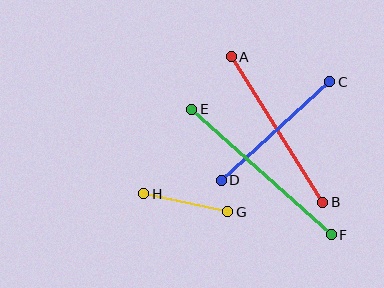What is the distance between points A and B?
The distance is approximately 172 pixels.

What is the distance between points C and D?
The distance is approximately 147 pixels.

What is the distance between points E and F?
The distance is approximately 188 pixels.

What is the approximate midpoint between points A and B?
The midpoint is at approximately (277, 130) pixels.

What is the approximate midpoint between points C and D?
The midpoint is at approximately (276, 131) pixels.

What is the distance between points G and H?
The distance is approximately 86 pixels.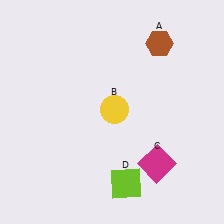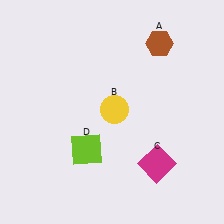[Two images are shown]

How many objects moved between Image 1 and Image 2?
1 object moved between the two images.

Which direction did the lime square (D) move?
The lime square (D) moved left.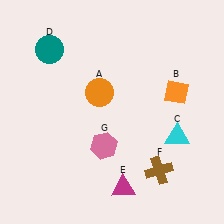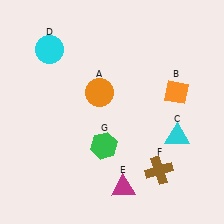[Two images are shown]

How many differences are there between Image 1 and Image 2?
There are 2 differences between the two images.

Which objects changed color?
D changed from teal to cyan. G changed from pink to green.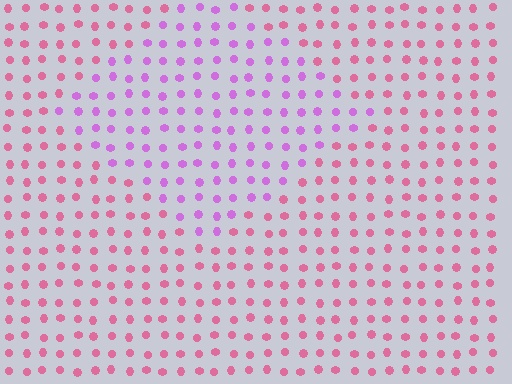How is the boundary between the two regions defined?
The boundary is defined purely by a slight shift in hue (about 42 degrees). Spacing, size, and orientation are identical on both sides.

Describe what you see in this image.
The image is filled with small pink elements in a uniform arrangement. A diamond-shaped region is visible where the elements are tinted to a slightly different hue, forming a subtle color boundary.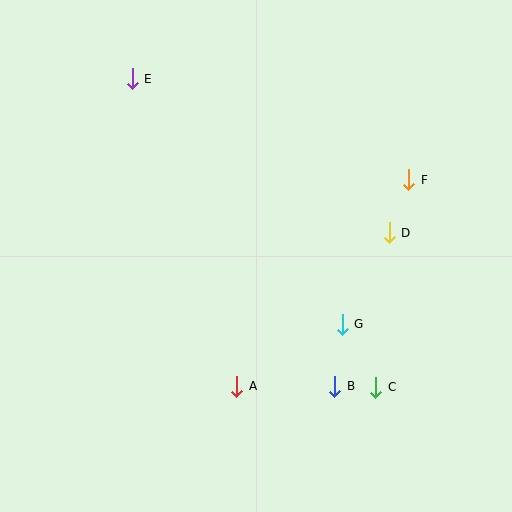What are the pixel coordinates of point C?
Point C is at (376, 387).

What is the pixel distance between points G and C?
The distance between G and C is 71 pixels.